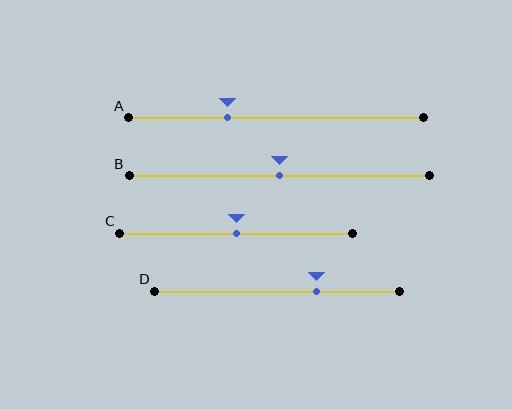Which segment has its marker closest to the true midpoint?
Segment B has its marker closest to the true midpoint.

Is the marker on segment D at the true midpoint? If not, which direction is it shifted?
No, the marker on segment D is shifted to the right by about 16% of the segment length.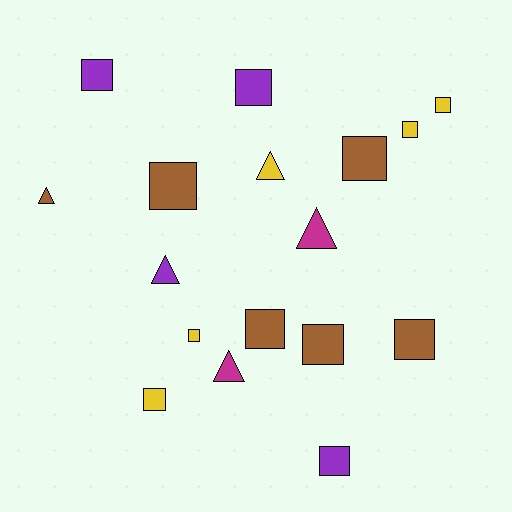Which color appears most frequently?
Brown, with 6 objects.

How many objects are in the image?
There are 17 objects.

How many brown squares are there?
There are 5 brown squares.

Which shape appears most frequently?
Square, with 12 objects.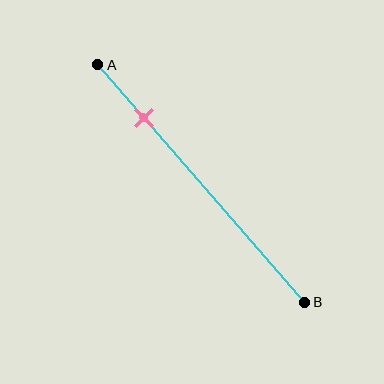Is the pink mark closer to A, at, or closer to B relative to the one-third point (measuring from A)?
The pink mark is closer to point A than the one-third point of segment AB.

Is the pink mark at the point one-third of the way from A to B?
No, the mark is at about 20% from A, not at the 33% one-third point.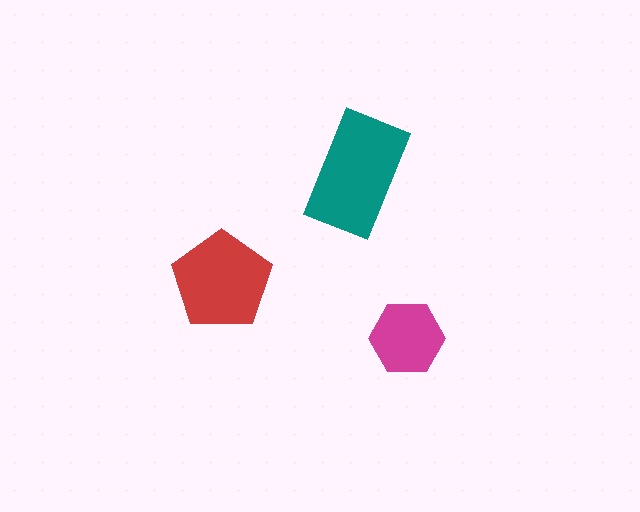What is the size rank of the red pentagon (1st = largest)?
2nd.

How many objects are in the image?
There are 3 objects in the image.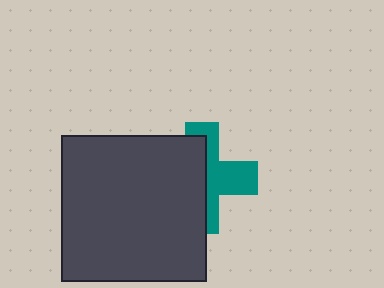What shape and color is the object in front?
The object in front is a dark gray square.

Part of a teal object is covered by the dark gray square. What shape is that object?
It is a cross.